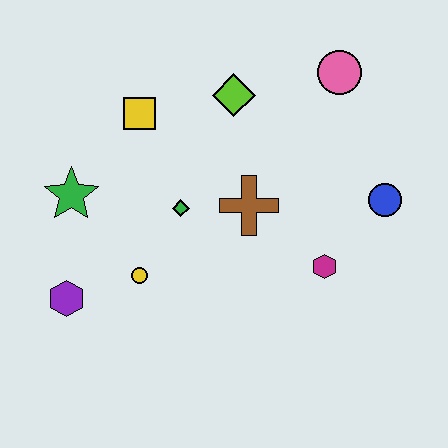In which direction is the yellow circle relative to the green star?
The yellow circle is below the green star.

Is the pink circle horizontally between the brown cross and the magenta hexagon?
No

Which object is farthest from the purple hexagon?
The pink circle is farthest from the purple hexagon.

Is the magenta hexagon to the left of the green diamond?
No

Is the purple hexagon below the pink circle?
Yes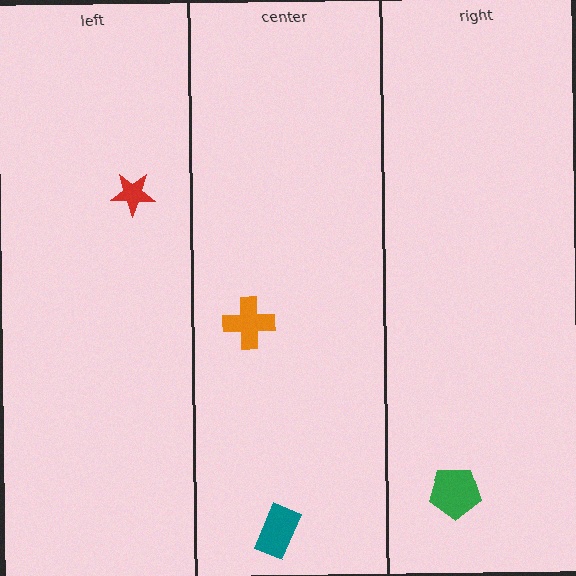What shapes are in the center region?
The orange cross, the teal rectangle.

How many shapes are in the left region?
1.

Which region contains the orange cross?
The center region.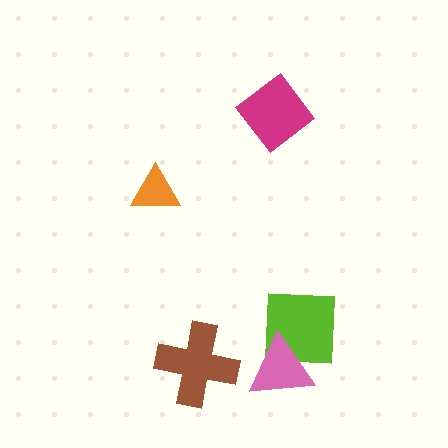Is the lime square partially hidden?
Yes, it is partially covered by another shape.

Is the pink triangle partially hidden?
No, no other shape covers it.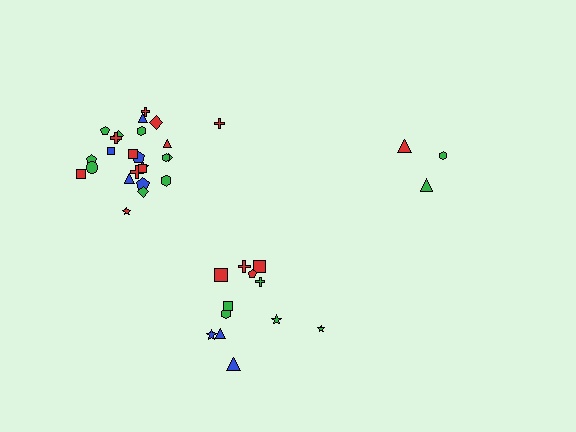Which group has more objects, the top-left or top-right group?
The top-left group.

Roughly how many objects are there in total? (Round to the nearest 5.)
Roughly 40 objects in total.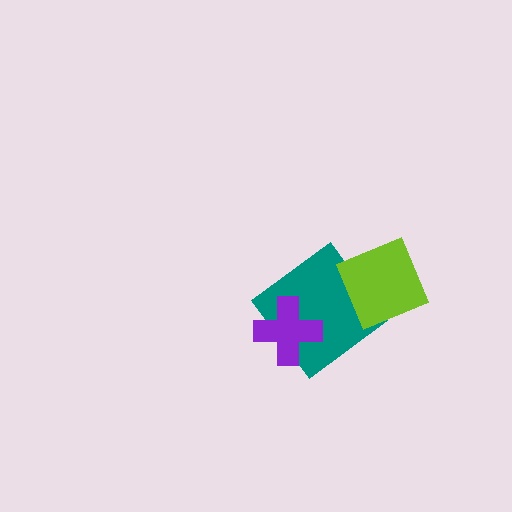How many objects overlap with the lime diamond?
1 object overlaps with the lime diamond.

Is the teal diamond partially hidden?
Yes, it is partially covered by another shape.